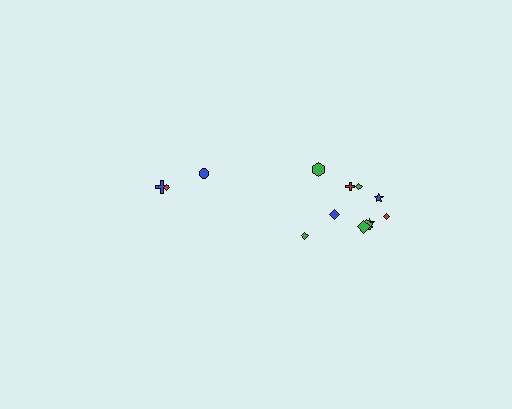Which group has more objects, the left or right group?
The right group.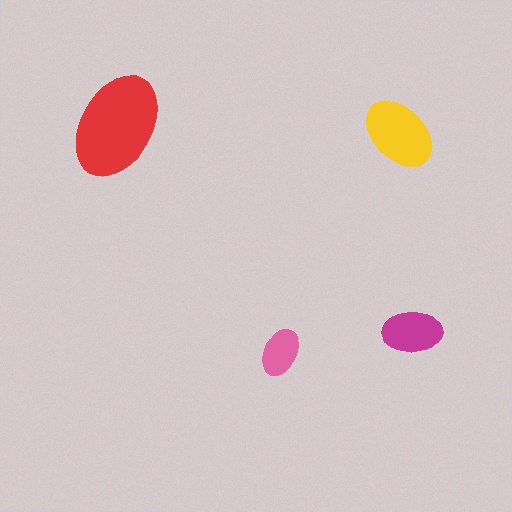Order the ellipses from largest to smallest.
the red one, the yellow one, the magenta one, the pink one.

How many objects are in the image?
There are 4 objects in the image.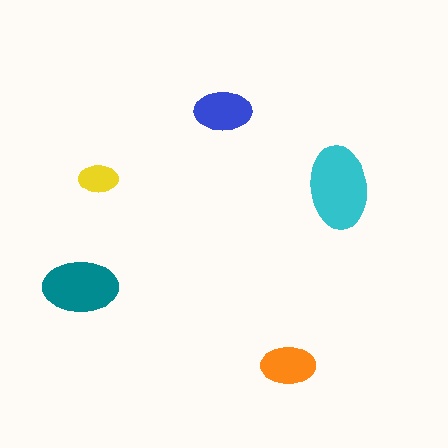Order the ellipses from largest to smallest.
the cyan one, the teal one, the blue one, the orange one, the yellow one.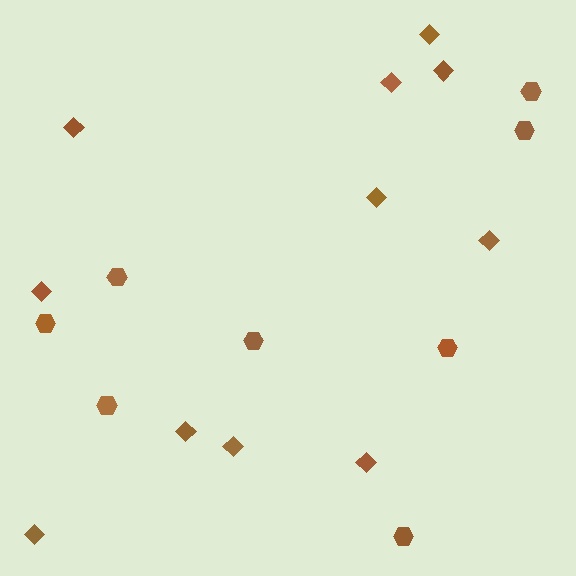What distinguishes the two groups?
There are 2 groups: one group of hexagons (8) and one group of diamonds (11).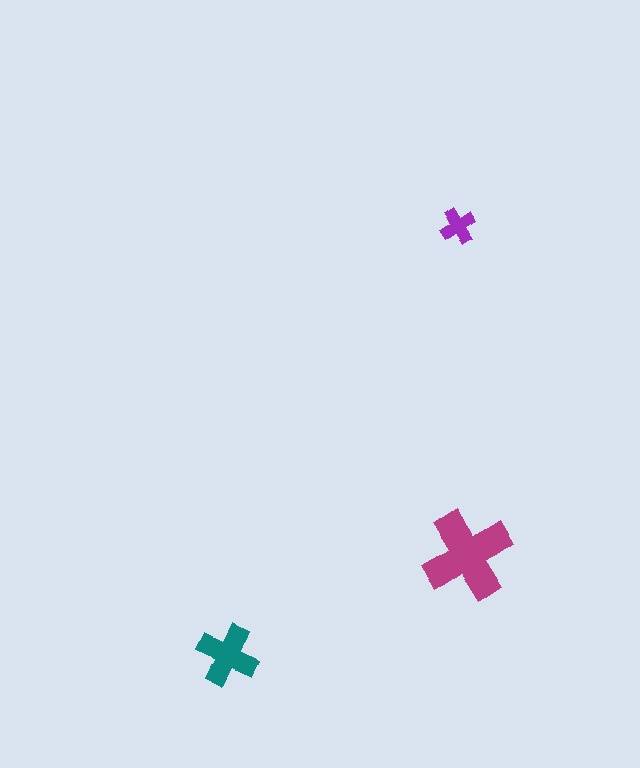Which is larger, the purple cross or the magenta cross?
The magenta one.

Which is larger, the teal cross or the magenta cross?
The magenta one.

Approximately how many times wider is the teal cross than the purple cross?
About 1.5 times wider.